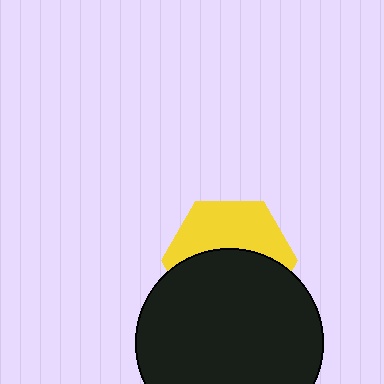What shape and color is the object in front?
The object in front is a black circle.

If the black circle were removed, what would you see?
You would see the complete yellow hexagon.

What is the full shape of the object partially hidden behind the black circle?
The partially hidden object is a yellow hexagon.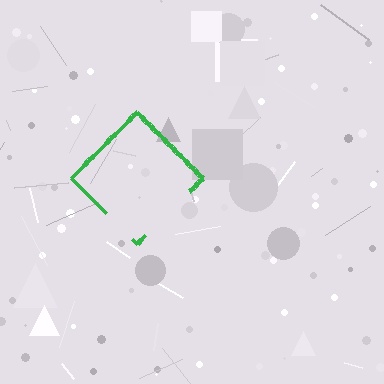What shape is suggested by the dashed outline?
The dashed outline suggests a diamond.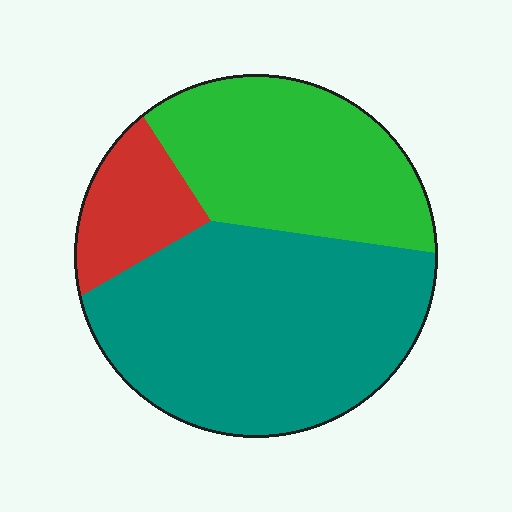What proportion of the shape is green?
Green takes up between a third and a half of the shape.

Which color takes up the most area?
Teal, at roughly 55%.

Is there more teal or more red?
Teal.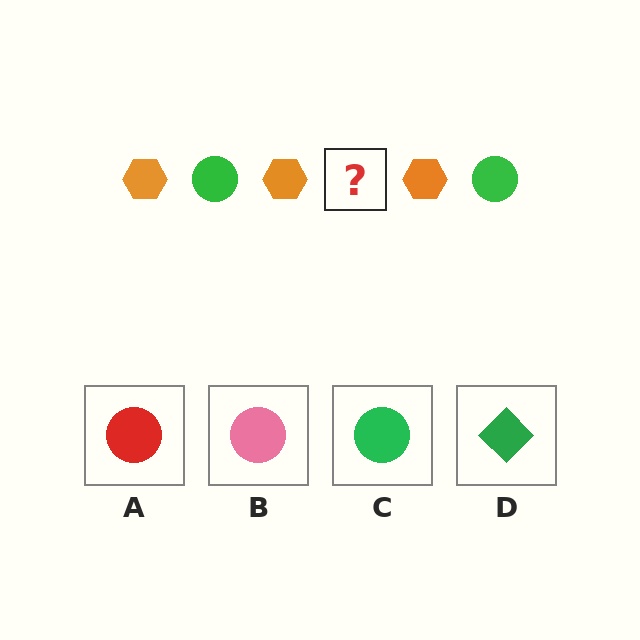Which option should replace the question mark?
Option C.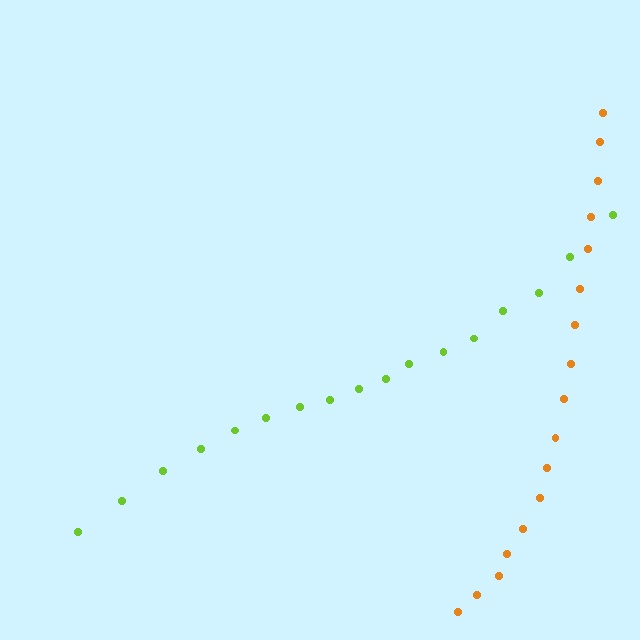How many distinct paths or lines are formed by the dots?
There are 2 distinct paths.